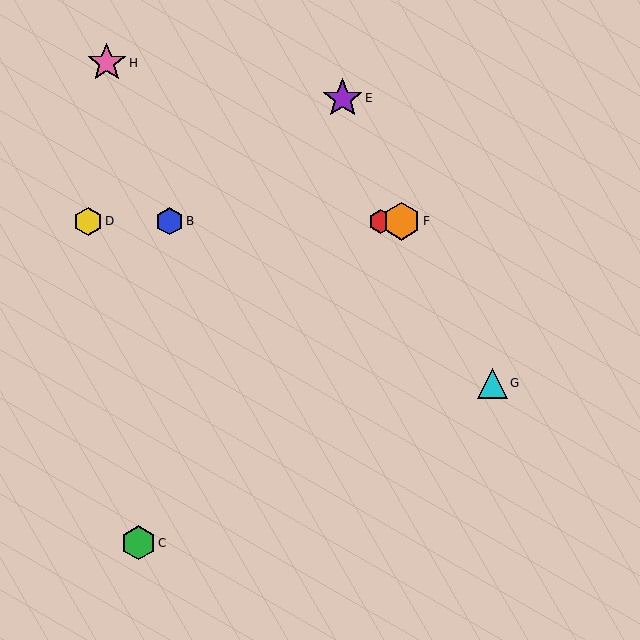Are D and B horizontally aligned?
Yes, both are at y≈221.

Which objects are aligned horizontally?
Objects A, B, D, F are aligned horizontally.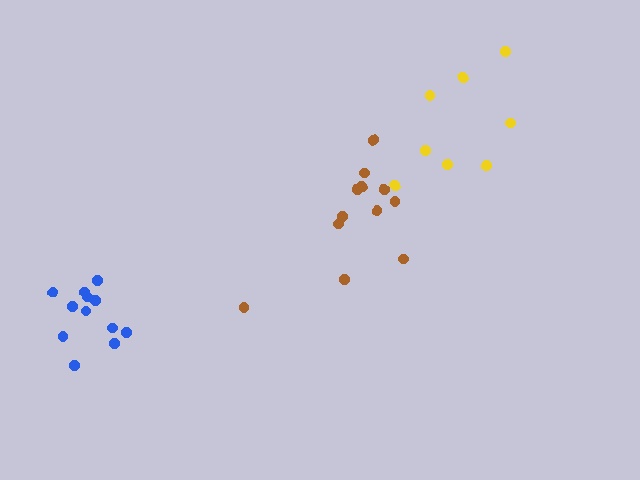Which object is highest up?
The yellow cluster is topmost.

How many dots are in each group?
Group 1: 8 dots, Group 2: 12 dots, Group 3: 12 dots (32 total).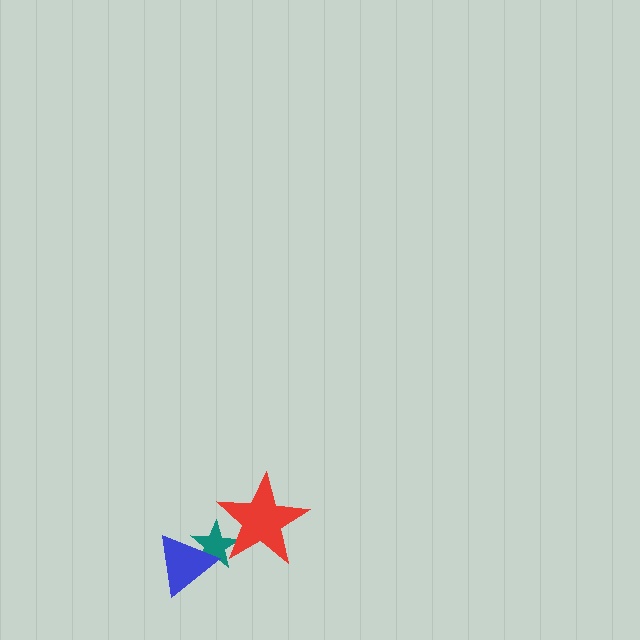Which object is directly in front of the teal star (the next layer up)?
The blue triangle is directly in front of the teal star.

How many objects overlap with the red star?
1 object overlaps with the red star.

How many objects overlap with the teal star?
2 objects overlap with the teal star.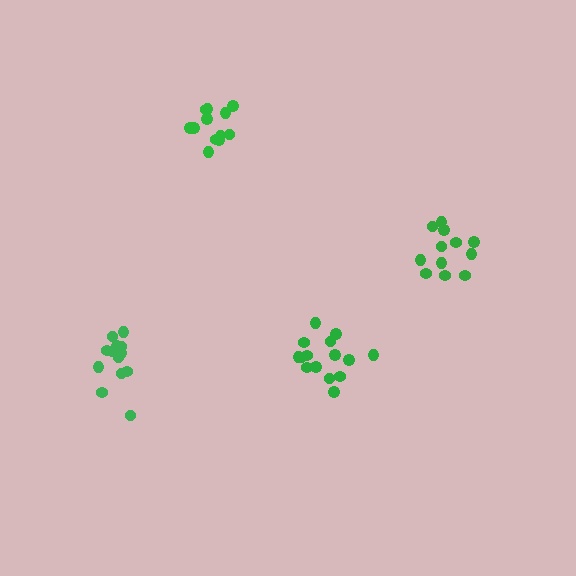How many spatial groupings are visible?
There are 4 spatial groupings.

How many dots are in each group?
Group 1: 12 dots, Group 2: 12 dots, Group 3: 13 dots, Group 4: 15 dots (52 total).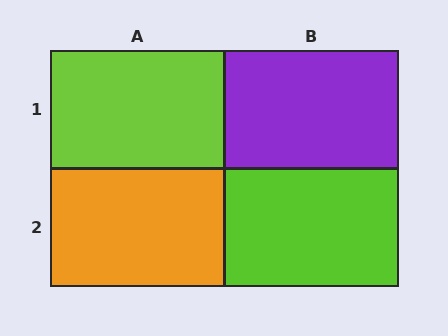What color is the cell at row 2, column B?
Lime.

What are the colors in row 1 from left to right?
Lime, purple.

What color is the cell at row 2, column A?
Orange.